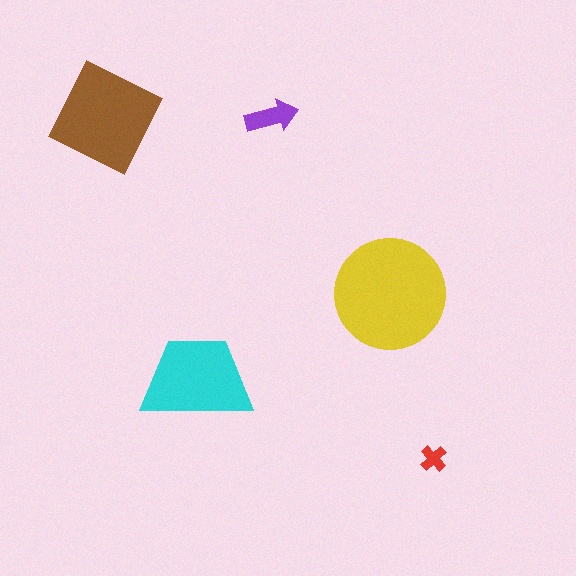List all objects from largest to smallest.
The yellow circle, the brown square, the cyan trapezoid, the purple arrow, the red cross.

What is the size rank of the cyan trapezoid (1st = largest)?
3rd.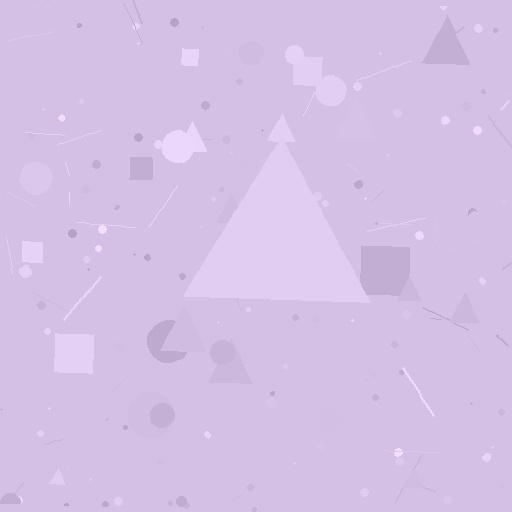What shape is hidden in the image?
A triangle is hidden in the image.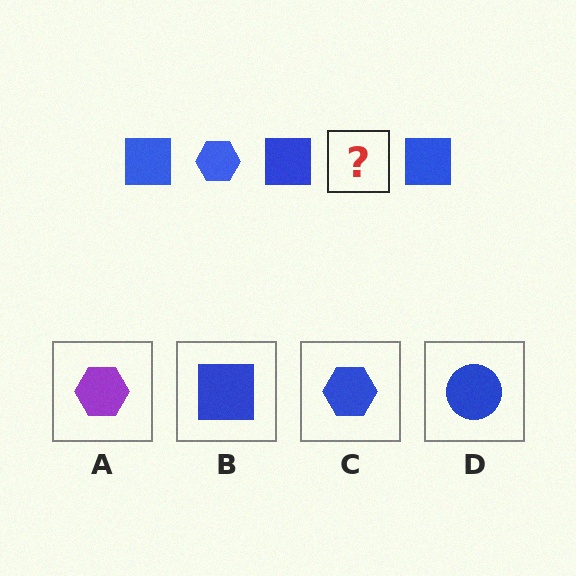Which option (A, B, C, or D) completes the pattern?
C.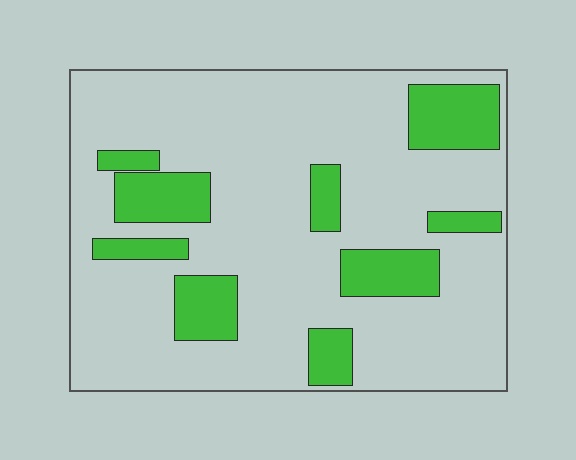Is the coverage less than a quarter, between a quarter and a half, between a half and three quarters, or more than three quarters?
Less than a quarter.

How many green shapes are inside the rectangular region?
9.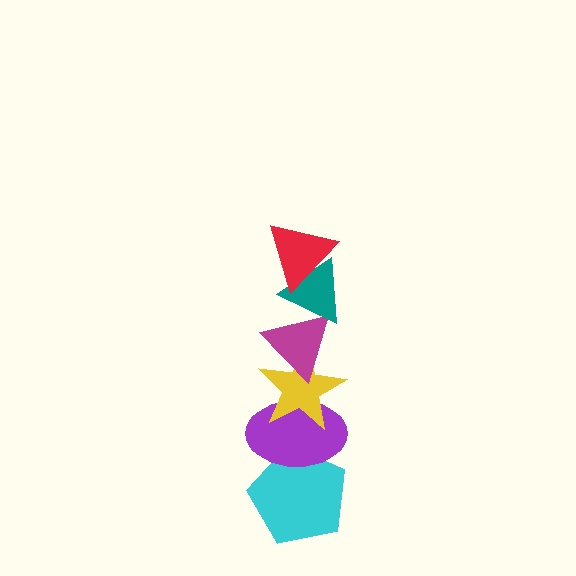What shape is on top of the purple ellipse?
The yellow star is on top of the purple ellipse.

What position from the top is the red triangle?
The red triangle is 1st from the top.